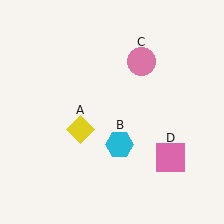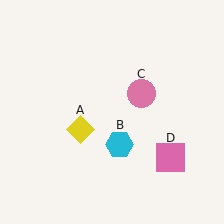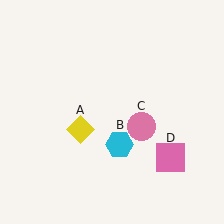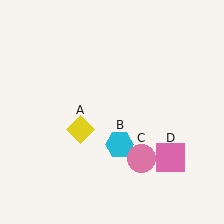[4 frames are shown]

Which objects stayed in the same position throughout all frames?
Yellow diamond (object A) and cyan hexagon (object B) and pink square (object D) remained stationary.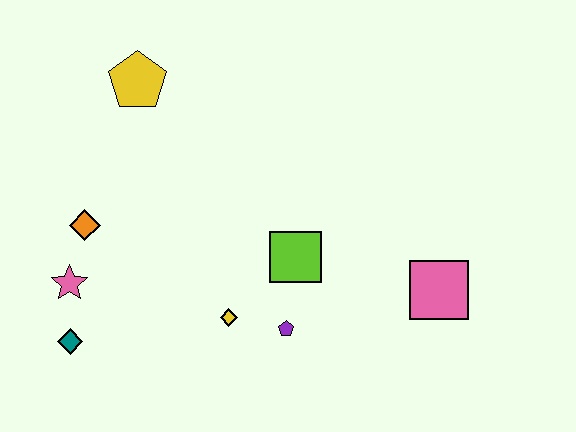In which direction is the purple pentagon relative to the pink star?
The purple pentagon is to the right of the pink star.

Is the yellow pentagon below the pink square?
No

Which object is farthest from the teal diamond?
The pink square is farthest from the teal diamond.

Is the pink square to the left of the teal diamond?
No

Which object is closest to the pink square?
The lime square is closest to the pink square.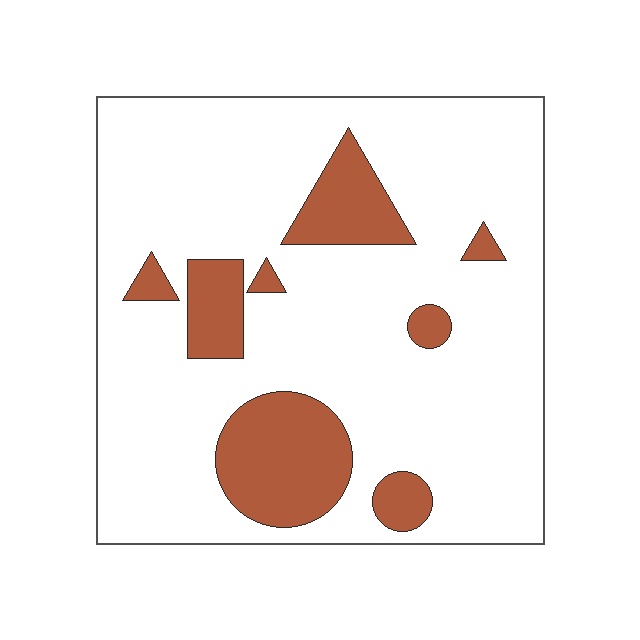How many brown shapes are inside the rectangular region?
8.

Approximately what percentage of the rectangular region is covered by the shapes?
Approximately 20%.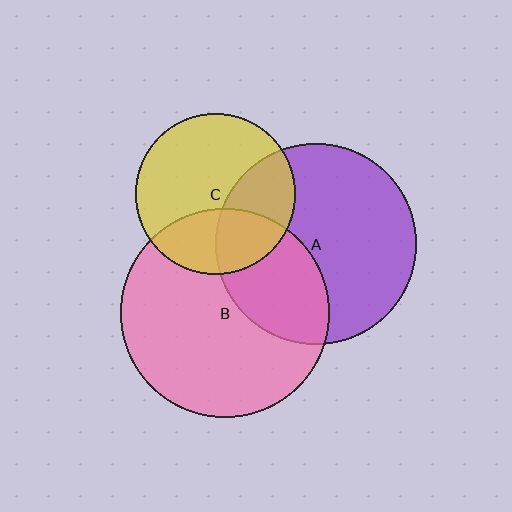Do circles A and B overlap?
Yes.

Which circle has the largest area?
Circle B (pink).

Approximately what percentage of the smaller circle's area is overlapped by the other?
Approximately 35%.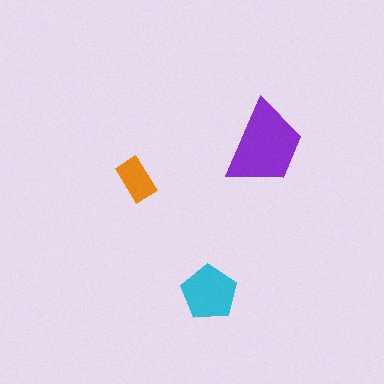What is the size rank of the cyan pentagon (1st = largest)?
2nd.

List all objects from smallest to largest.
The orange rectangle, the cyan pentagon, the purple trapezoid.